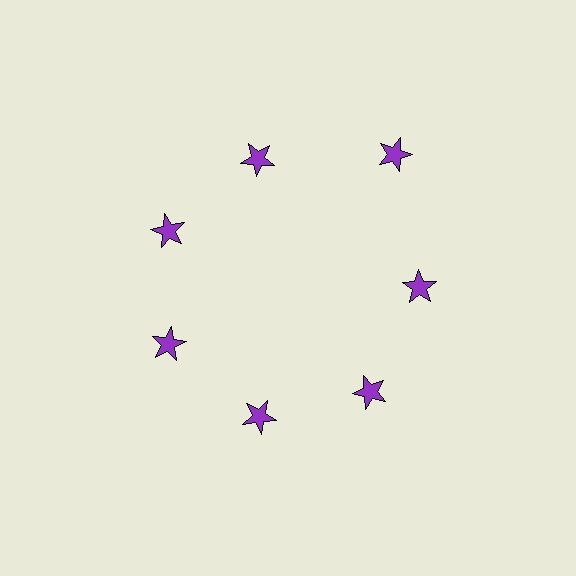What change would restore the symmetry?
The symmetry would be restored by moving it inward, back onto the ring so that all 7 stars sit at equal angles and equal distance from the center.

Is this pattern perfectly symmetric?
No. The 7 purple stars are arranged in a ring, but one element near the 1 o'clock position is pushed outward from the center, breaking the 7-fold rotational symmetry.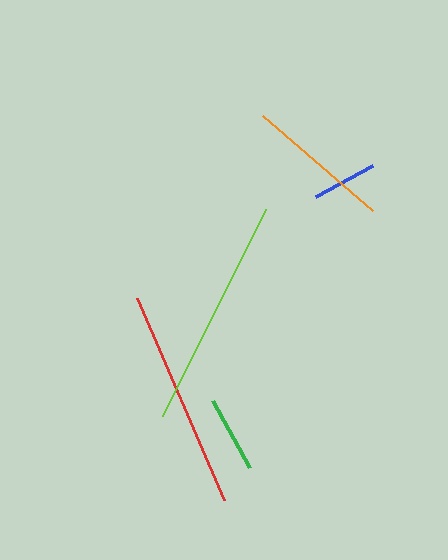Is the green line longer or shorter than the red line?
The red line is longer than the green line.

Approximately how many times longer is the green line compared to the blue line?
The green line is approximately 1.2 times the length of the blue line.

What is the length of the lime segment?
The lime segment is approximately 231 pixels long.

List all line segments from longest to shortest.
From longest to shortest: lime, red, orange, green, blue.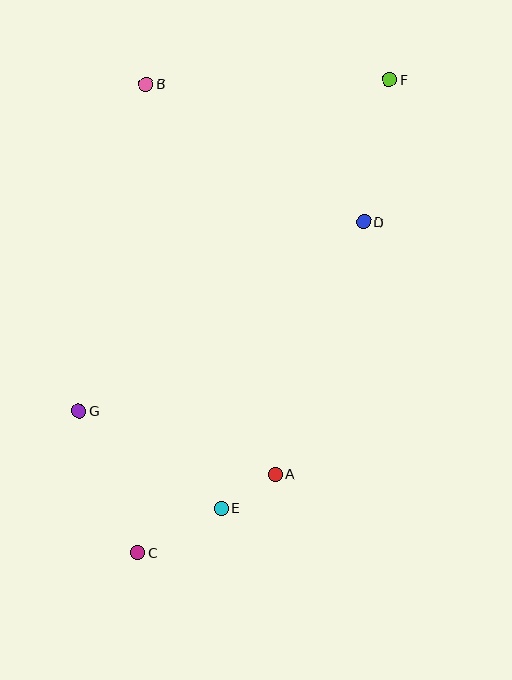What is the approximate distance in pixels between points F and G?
The distance between F and G is approximately 454 pixels.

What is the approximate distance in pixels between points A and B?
The distance between A and B is approximately 411 pixels.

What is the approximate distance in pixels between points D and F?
The distance between D and F is approximately 145 pixels.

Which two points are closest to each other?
Points A and E are closest to each other.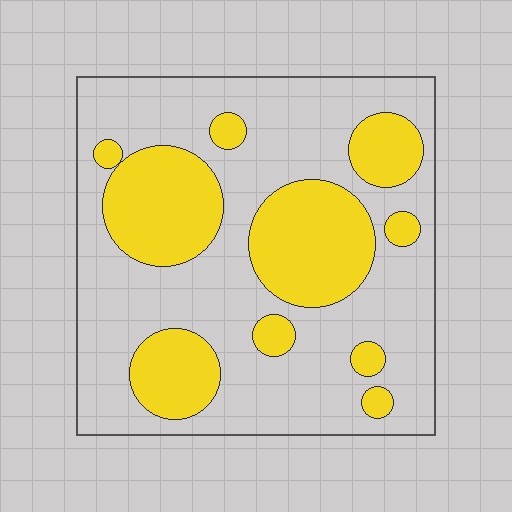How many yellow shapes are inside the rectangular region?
10.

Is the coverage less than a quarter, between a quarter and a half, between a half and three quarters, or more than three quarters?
Between a quarter and a half.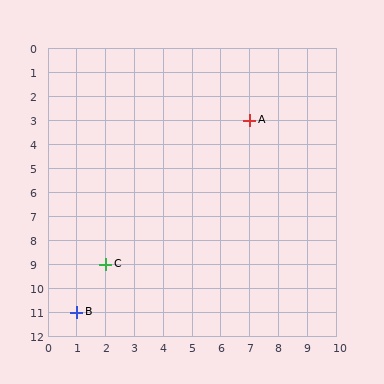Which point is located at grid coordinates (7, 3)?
Point A is at (7, 3).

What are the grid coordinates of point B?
Point B is at grid coordinates (1, 11).